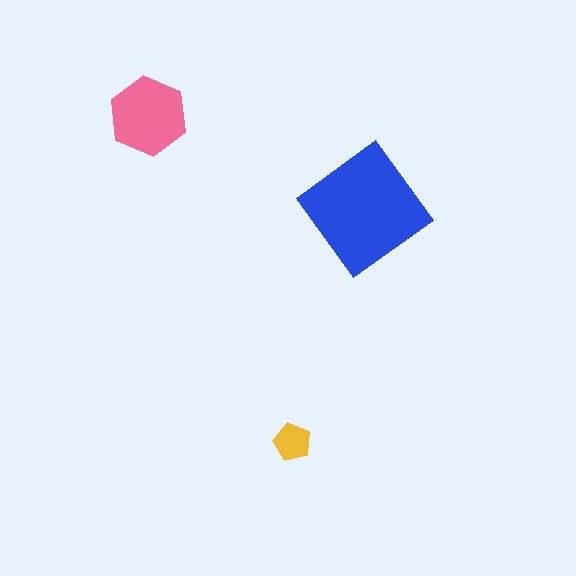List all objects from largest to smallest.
The blue diamond, the pink hexagon, the yellow pentagon.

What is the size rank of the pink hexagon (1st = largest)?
2nd.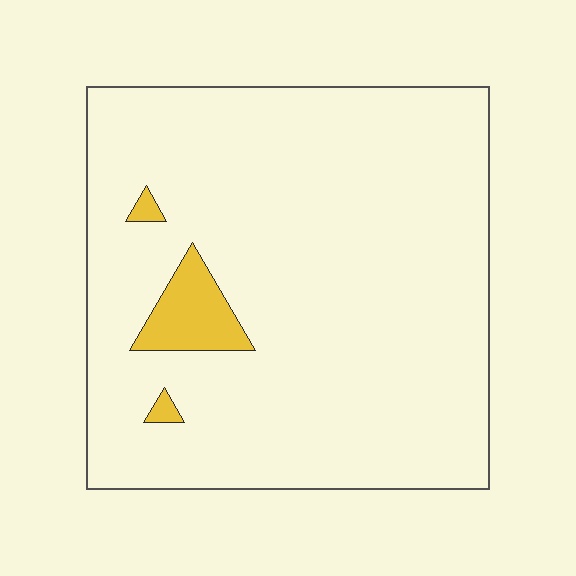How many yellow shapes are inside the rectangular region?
3.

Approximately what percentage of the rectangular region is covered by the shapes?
Approximately 5%.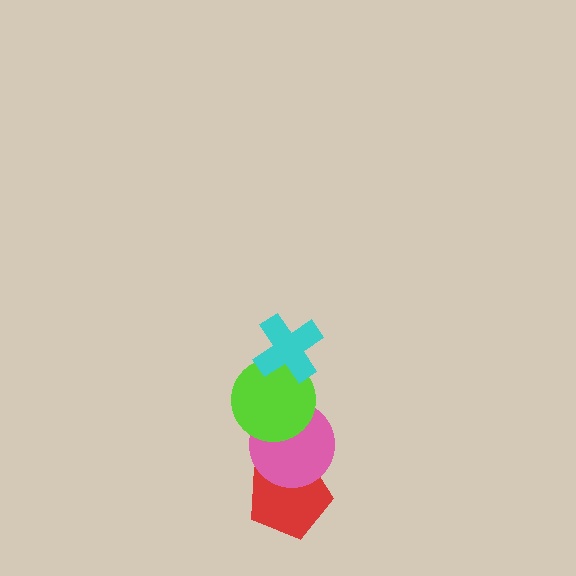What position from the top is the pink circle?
The pink circle is 3rd from the top.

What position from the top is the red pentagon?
The red pentagon is 4th from the top.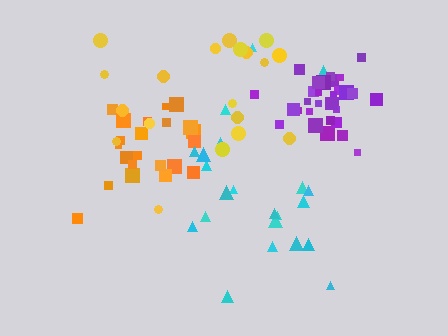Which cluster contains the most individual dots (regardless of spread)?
Purple (31).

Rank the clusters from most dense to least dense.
purple, orange, cyan, yellow.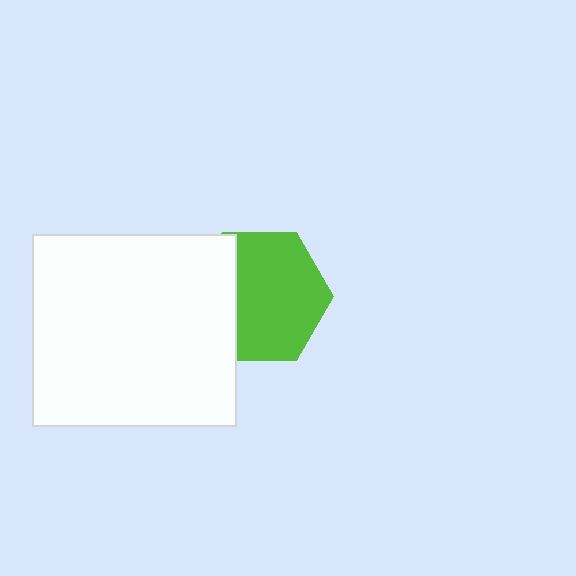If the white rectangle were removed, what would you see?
You would see the complete lime hexagon.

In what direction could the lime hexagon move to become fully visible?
The lime hexagon could move right. That would shift it out from behind the white rectangle entirely.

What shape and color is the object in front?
The object in front is a white rectangle.